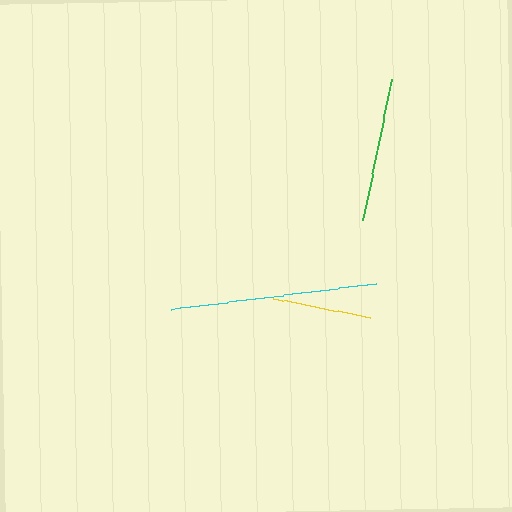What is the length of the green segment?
The green segment is approximately 143 pixels long.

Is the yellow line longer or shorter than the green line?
The green line is longer than the yellow line.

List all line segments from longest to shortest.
From longest to shortest: cyan, green, yellow.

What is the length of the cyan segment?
The cyan segment is approximately 206 pixels long.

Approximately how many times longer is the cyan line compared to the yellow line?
The cyan line is approximately 2.1 times the length of the yellow line.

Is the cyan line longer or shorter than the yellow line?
The cyan line is longer than the yellow line.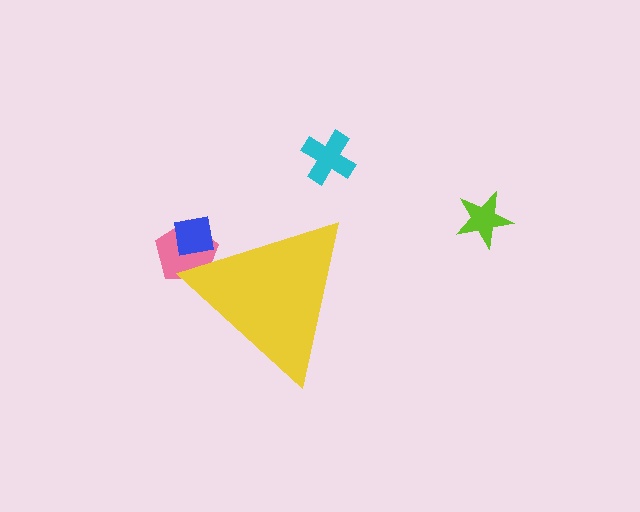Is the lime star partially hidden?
No, the lime star is fully visible.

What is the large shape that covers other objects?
A yellow triangle.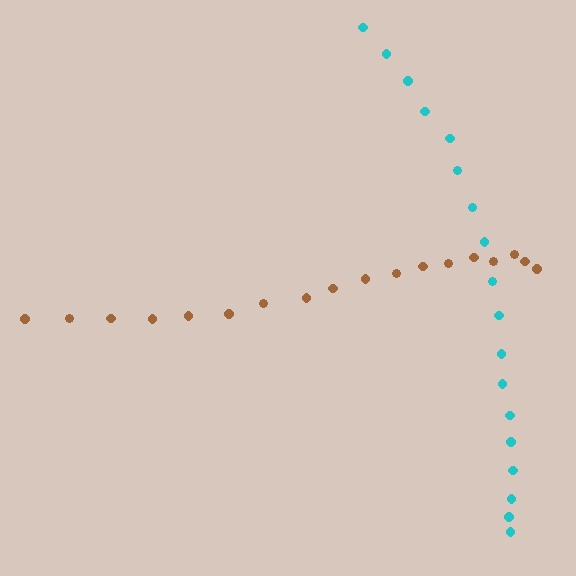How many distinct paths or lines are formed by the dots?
There are 2 distinct paths.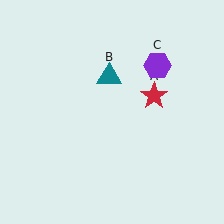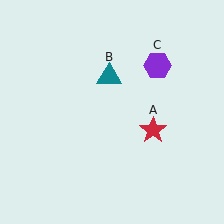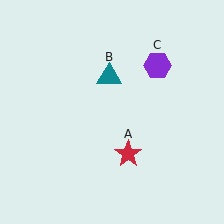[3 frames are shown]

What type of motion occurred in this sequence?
The red star (object A) rotated clockwise around the center of the scene.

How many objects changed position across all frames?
1 object changed position: red star (object A).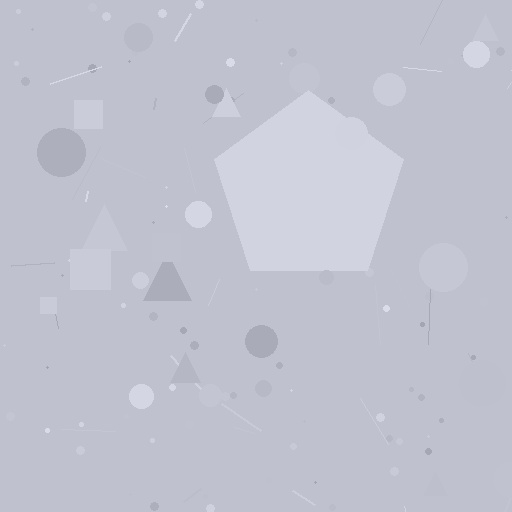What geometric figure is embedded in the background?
A pentagon is embedded in the background.